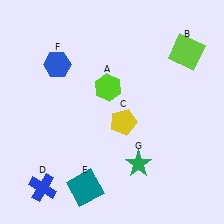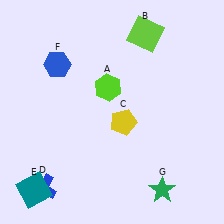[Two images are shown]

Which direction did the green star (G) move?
The green star (G) moved down.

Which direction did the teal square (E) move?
The teal square (E) moved left.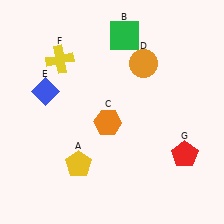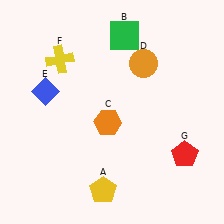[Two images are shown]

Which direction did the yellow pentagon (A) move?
The yellow pentagon (A) moved down.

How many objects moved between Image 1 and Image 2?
1 object moved between the two images.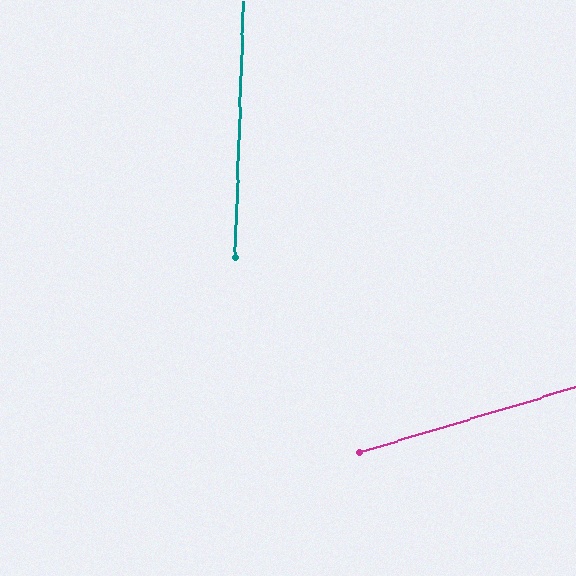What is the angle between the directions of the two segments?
Approximately 71 degrees.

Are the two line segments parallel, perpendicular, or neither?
Neither parallel nor perpendicular — they differ by about 71°.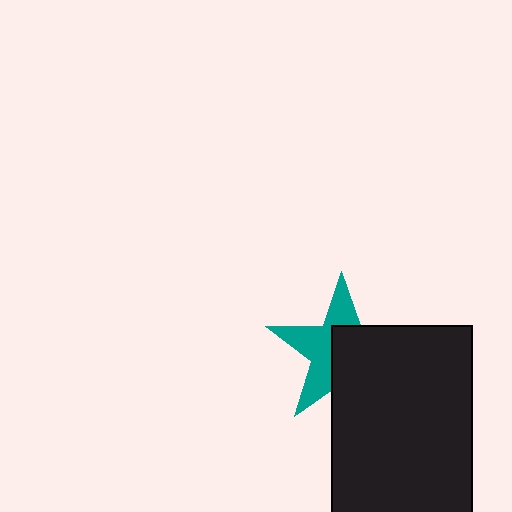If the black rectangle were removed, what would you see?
You would see the complete teal star.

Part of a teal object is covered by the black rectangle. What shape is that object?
It is a star.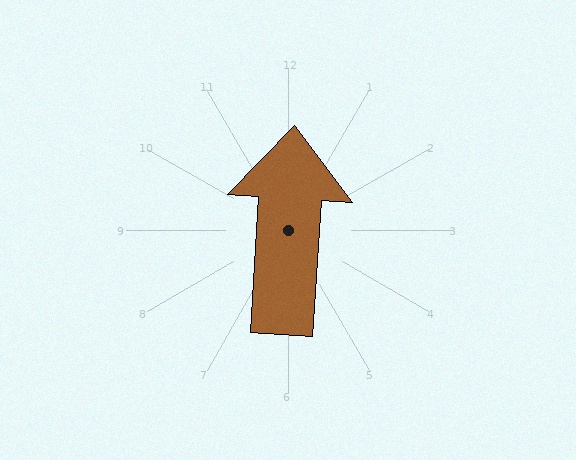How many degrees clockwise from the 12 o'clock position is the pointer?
Approximately 4 degrees.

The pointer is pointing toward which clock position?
Roughly 12 o'clock.